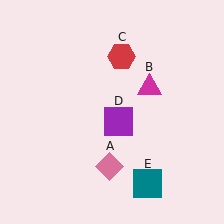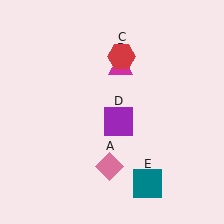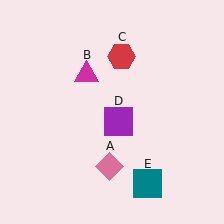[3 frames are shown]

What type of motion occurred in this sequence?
The magenta triangle (object B) rotated counterclockwise around the center of the scene.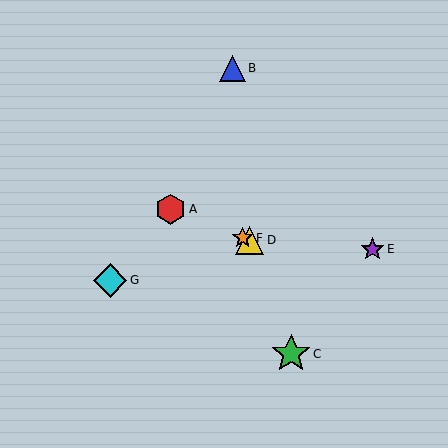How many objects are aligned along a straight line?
3 objects (A, D, F) are aligned along a straight line.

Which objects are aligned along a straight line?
Objects A, D, F are aligned along a straight line.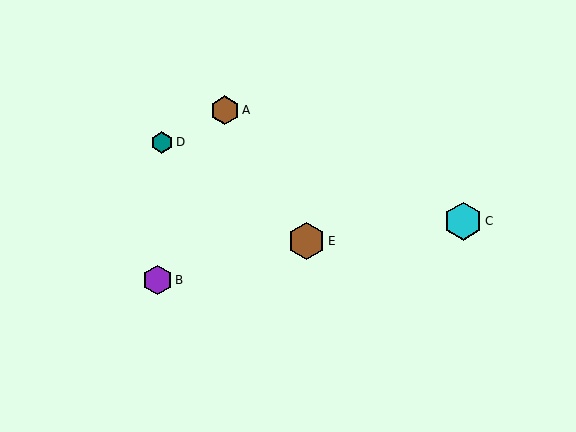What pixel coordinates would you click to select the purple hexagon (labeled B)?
Click at (157, 280) to select the purple hexagon B.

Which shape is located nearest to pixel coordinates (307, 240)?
The brown hexagon (labeled E) at (306, 241) is nearest to that location.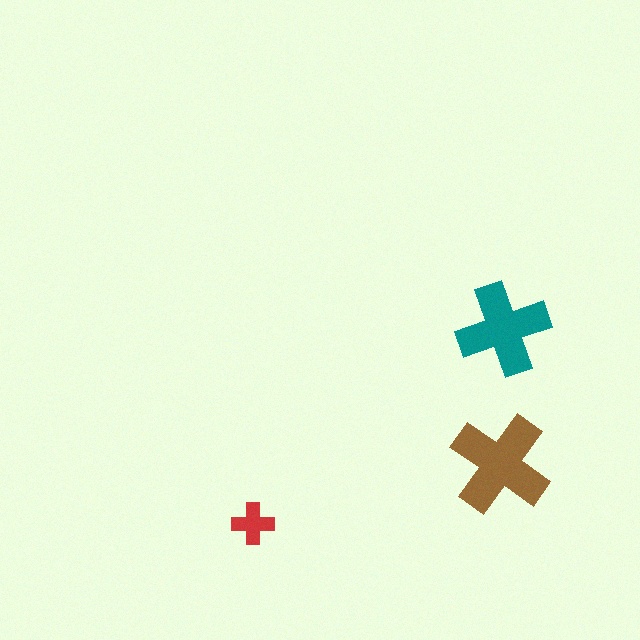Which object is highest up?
The teal cross is topmost.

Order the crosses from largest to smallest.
the brown one, the teal one, the red one.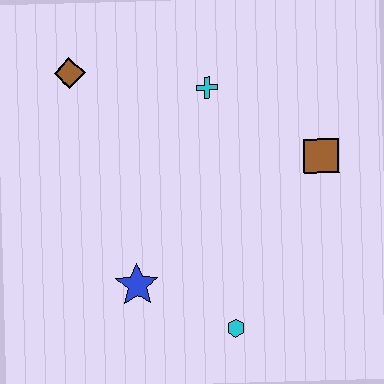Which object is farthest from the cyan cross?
The cyan hexagon is farthest from the cyan cross.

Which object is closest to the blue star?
The cyan hexagon is closest to the blue star.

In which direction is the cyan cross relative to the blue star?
The cyan cross is above the blue star.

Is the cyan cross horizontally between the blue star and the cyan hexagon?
Yes